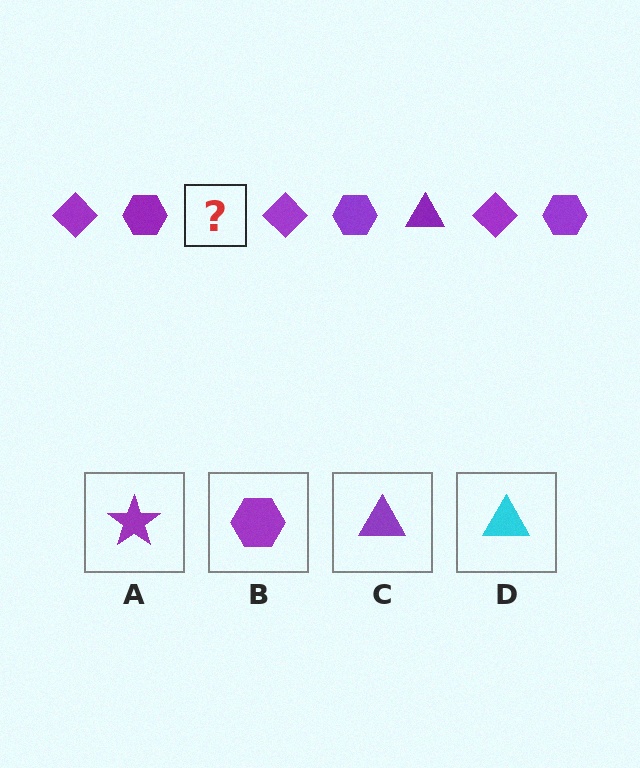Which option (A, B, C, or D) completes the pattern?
C.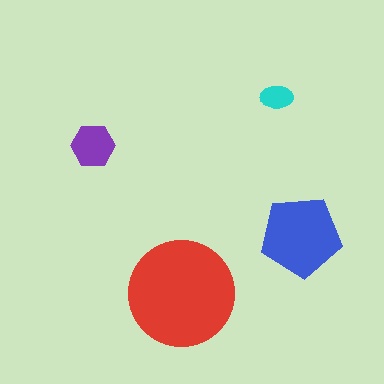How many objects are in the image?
There are 4 objects in the image.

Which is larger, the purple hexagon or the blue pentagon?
The blue pentagon.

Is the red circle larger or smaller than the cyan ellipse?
Larger.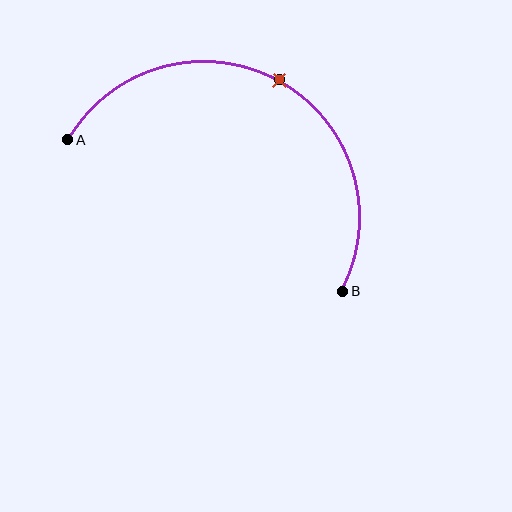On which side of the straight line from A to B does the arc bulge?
The arc bulges above the straight line connecting A and B.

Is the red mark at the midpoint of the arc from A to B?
Yes. The red mark lies on the arc at equal arc-length from both A and B — it is the arc midpoint.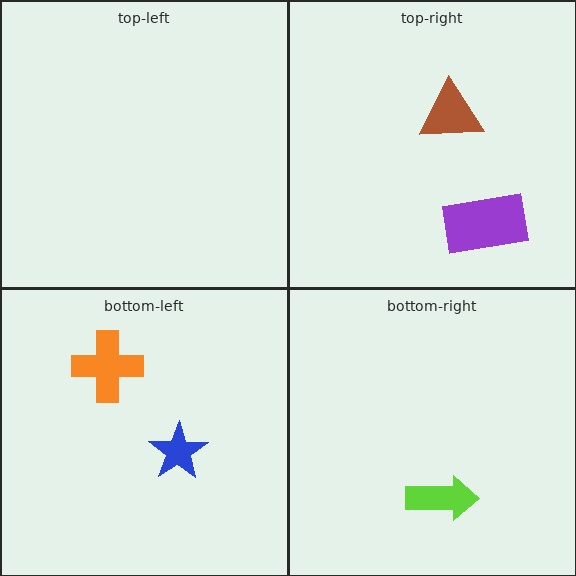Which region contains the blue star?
The bottom-left region.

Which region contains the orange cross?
The bottom-left region.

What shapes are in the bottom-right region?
The lime arrow.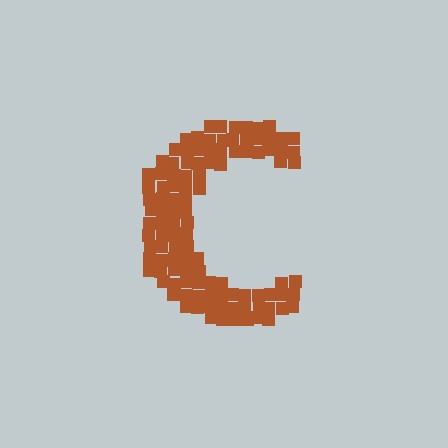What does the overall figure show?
The overall figure shows the letter C.